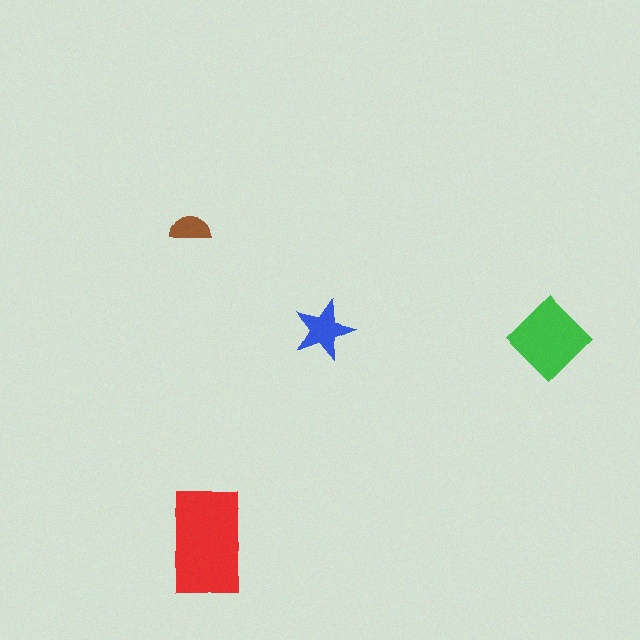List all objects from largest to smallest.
The red rectangle, the green diamond, the blue star, the brown semicircle.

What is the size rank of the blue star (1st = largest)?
3rd.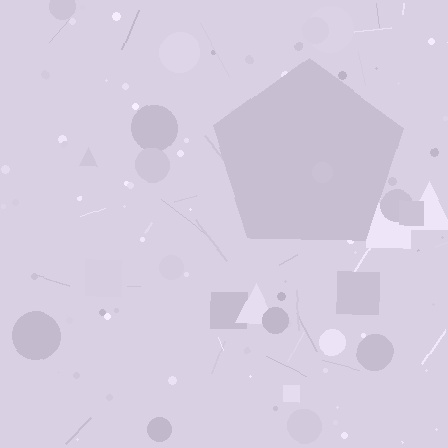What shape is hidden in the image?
A pentagon is hidden in the image.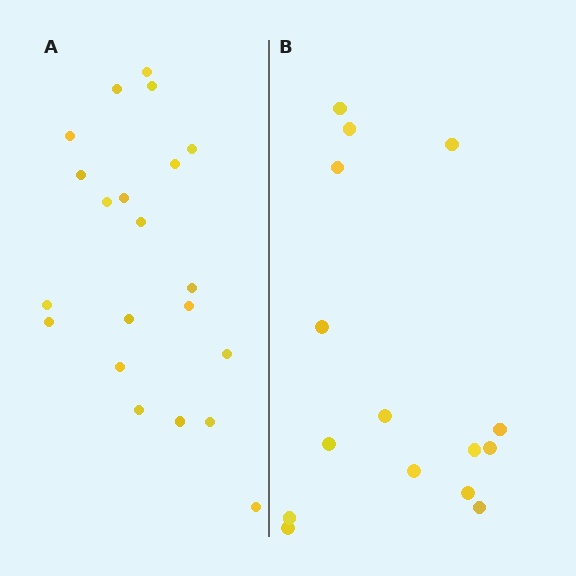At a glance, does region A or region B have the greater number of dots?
Region A (the left region) has more dots.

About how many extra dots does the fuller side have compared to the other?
Region A has about 6 more dots than region B.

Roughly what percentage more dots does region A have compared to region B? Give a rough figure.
About 40% more.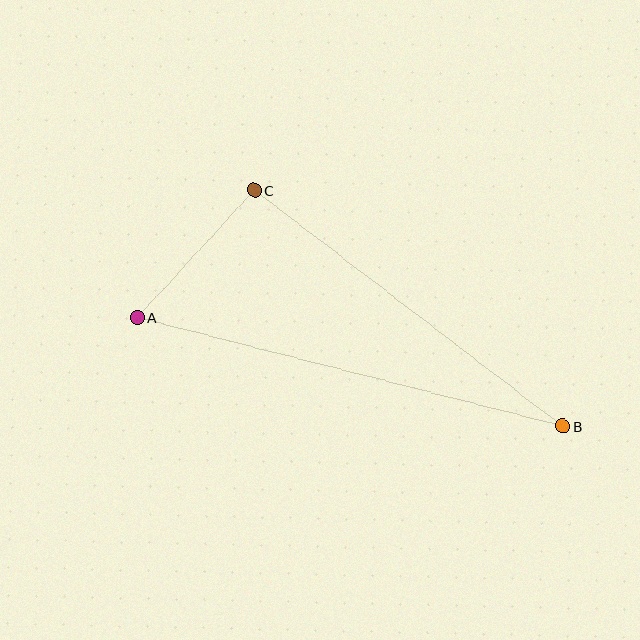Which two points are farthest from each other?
Points A and B are farthest from each other.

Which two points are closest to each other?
Points A and C are closest to each other.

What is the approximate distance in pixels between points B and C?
The distance between B and C is approximately 388 pixels.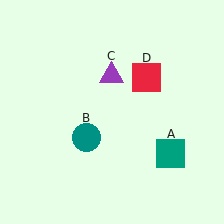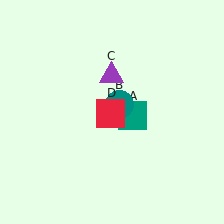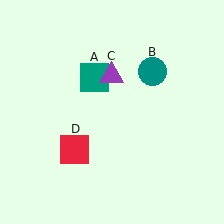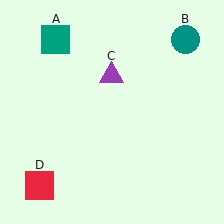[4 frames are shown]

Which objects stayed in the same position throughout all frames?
Purple triangle (object C) remained stationary.